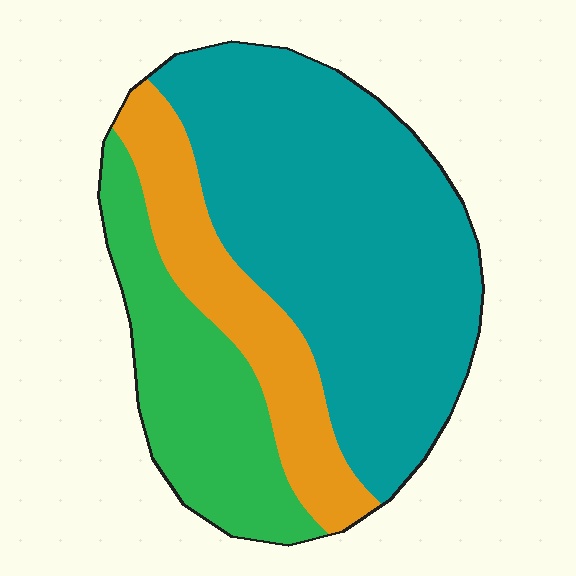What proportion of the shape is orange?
Orange covers roughly 20% of the shape.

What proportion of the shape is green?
Green takes up about one quarter (1/4) of the shape.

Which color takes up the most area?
Teal, at roughly 55%.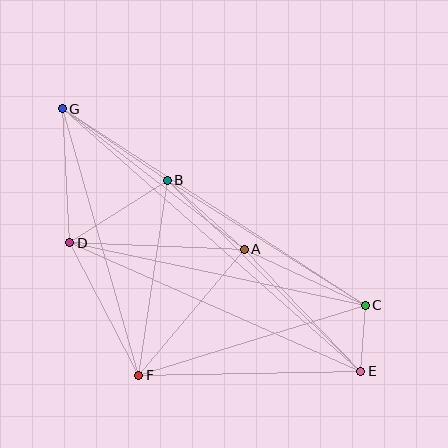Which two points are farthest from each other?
Points E and G are farthest from each other.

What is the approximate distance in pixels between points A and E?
The distance between A and E is approximately 169 pixels.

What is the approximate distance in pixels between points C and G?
The distance between C and G is approximately 361 pixels.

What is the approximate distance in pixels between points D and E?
The distance between D and E is approximately 318 pixels.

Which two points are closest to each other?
Points C and E are closest to each other.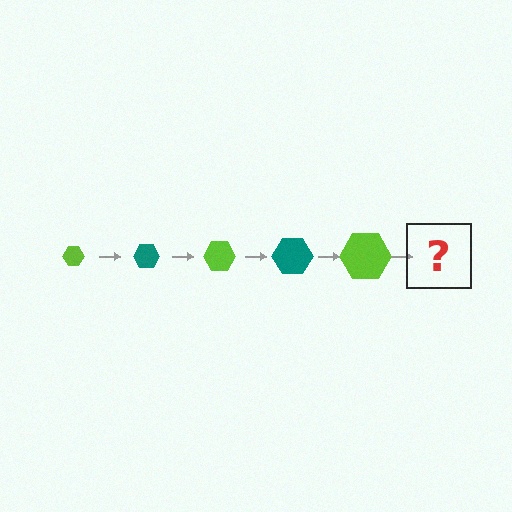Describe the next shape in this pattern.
It should be a teal hexagon, larger than the previous one.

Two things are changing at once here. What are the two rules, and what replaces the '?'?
The two rules are that the hexagon grows larger each step and the color cycles through lime and teal. The '?' should be a teal hexagon, larger than the previous one.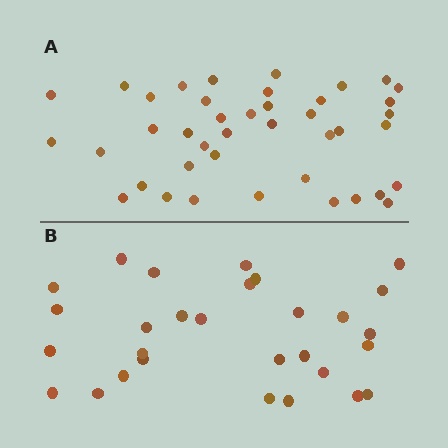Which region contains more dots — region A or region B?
Region A (the top region) has more dots.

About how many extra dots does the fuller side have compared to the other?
Region A has roughly 12 or so more dots than region B.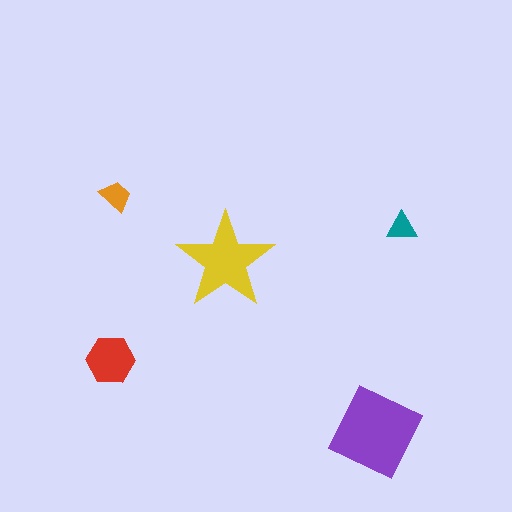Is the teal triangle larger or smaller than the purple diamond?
Smaller.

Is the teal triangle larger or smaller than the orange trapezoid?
Smaller.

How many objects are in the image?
There are 5 objects in the image.